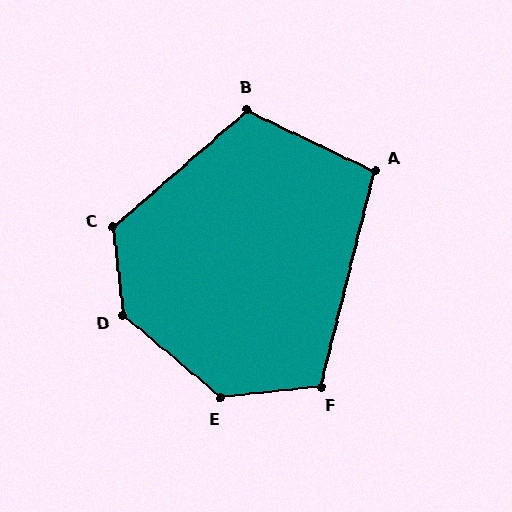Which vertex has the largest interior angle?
D, at approximately 136 degrees.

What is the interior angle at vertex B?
Approximately 114 degrees (obtuse).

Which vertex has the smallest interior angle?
A, at approximately 101 degrees.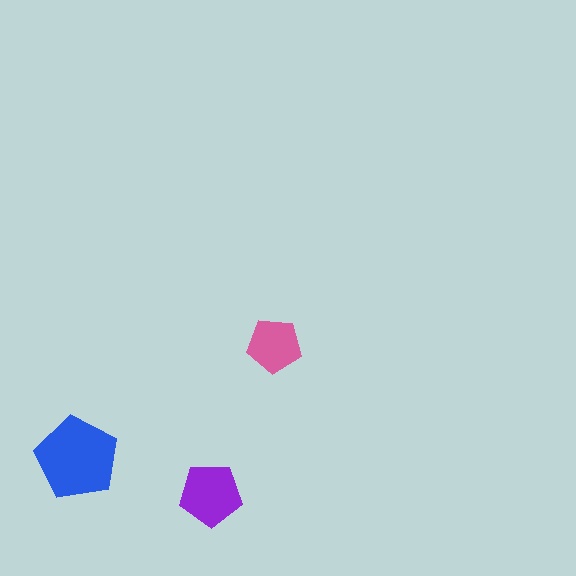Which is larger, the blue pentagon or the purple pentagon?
The blue one.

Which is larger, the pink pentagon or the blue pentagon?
The blue one.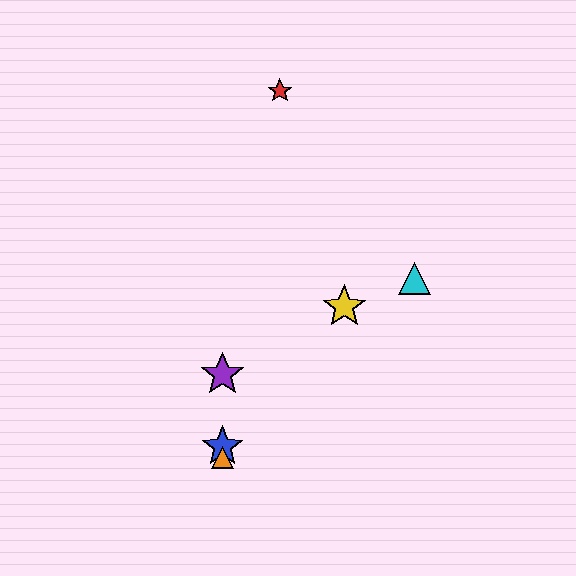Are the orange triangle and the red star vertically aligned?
No, the orange triangle is at x≈222 and the red star is at x≈280.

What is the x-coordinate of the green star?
The green star is at x≈222.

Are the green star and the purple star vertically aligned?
Yes, both are at x≈222.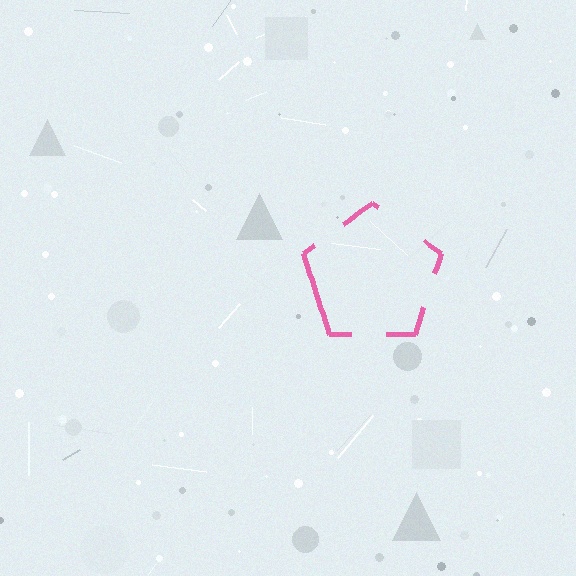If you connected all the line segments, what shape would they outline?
They would outline a pentagon.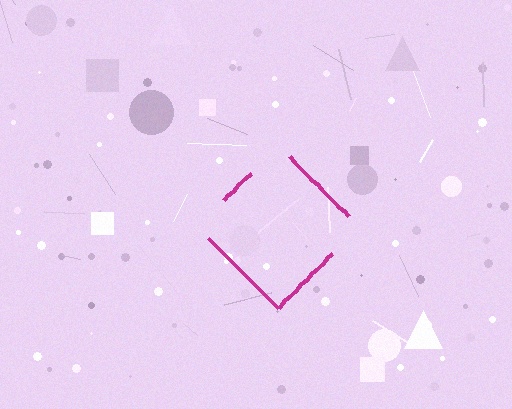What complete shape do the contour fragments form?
The contour fragments form a diamond.